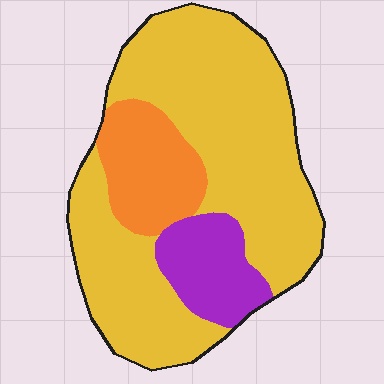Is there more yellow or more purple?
Yellow.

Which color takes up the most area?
Yellow, at roughly 70%.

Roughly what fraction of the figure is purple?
Purple takes up less than a sixth of the figure.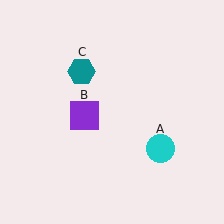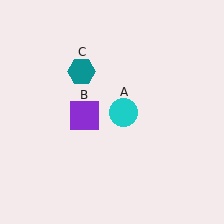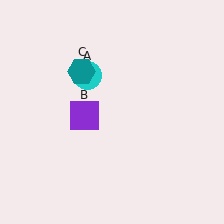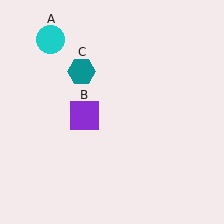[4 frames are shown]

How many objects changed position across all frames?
1 object changed position: cyan circle (object A).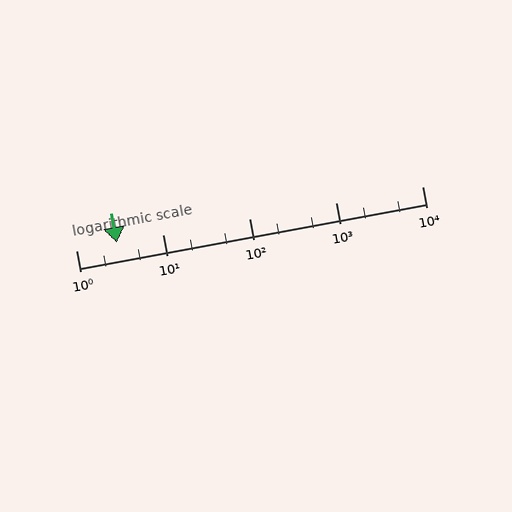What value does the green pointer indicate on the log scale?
The pointer indicates approximately 3.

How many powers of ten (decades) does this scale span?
The scale spans 4 decades, from 1 to 10000.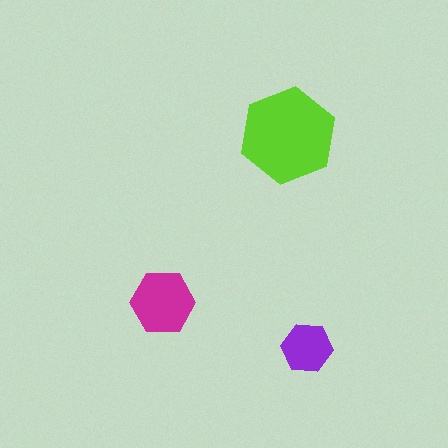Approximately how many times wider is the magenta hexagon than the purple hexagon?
About 1.5 times wider.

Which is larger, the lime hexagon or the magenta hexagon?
The lime one.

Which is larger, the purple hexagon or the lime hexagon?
The lime one.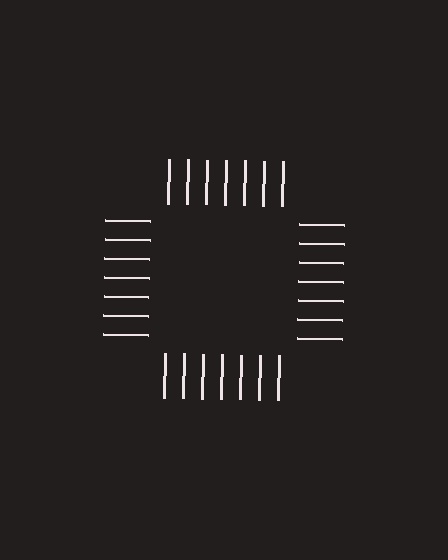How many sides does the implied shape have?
4 sides — the line-ends trace a square.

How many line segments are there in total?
28 — 7 along each of the 4 edges.